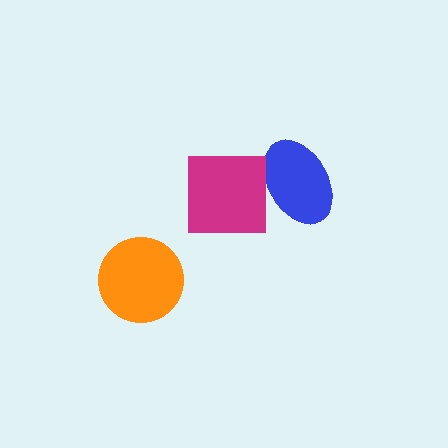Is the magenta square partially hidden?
No, no other shape covers it.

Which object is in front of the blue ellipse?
The magenta square is in front of the blue ellipse.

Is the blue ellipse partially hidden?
Yes, it is partially covered by another shape.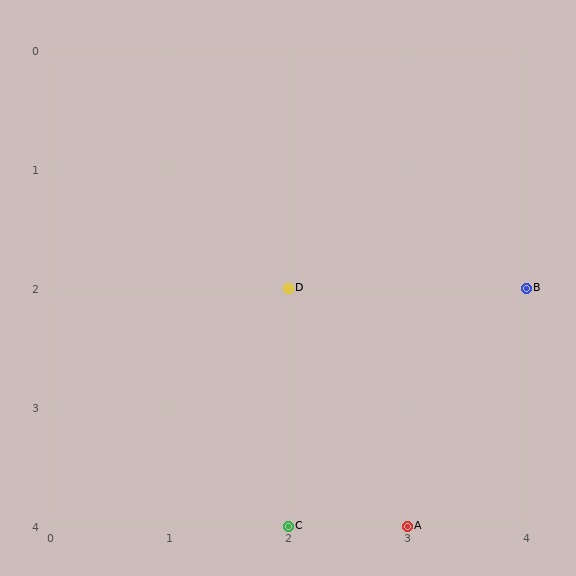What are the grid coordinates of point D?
Point D is at grid coordinates (2, 2).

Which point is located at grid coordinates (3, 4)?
Point A is at (3, 4).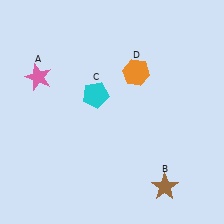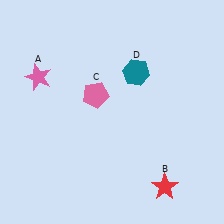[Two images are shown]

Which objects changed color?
B changed from brown to red. C changed from cyan to pink. D changed from orange to teal.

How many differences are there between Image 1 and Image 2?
There are 3 differences between the two images.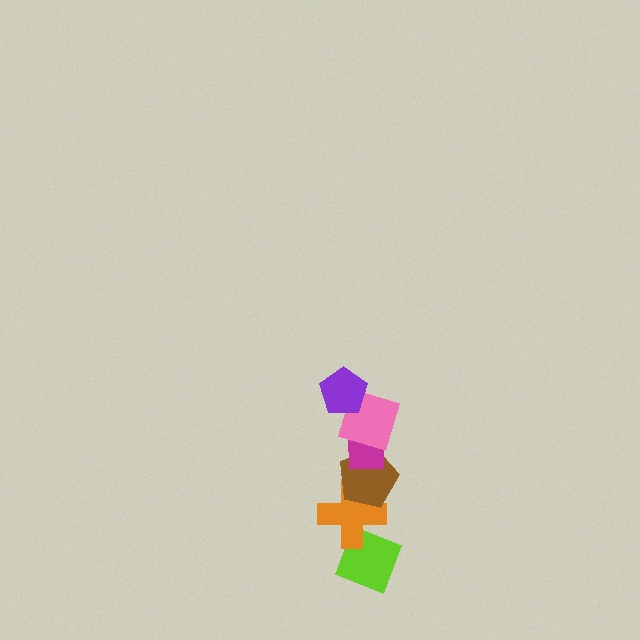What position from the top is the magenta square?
The magenta square is 3rd from the top.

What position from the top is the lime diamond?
The lime diamond is 6th from the top.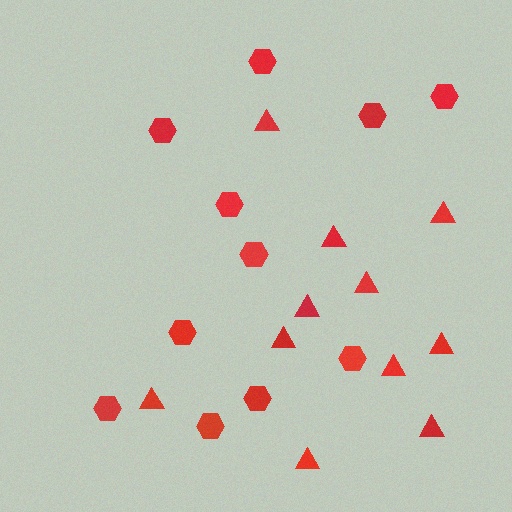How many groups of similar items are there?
There are 2 groups: one group of triangles (11) and one group of hexagons (11).